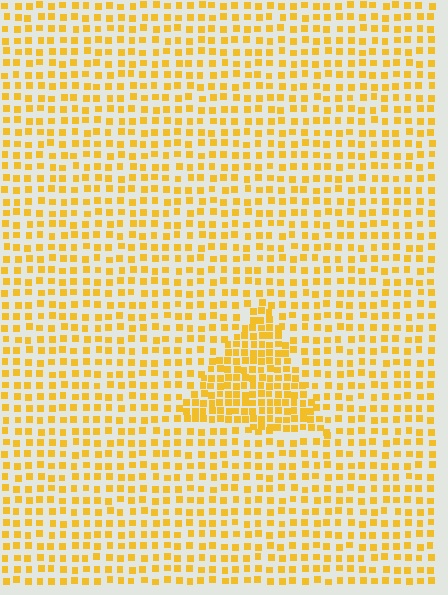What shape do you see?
I see a triangle.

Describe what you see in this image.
The image contains small yellow elements arranged at two different densities. A triangle-shaped region is visible where the elements are more densely packed than the surrounding area.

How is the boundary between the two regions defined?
The boundary is defined by a change in element density (approximately 1.9x ratio). All elements are the same color, size, and shape.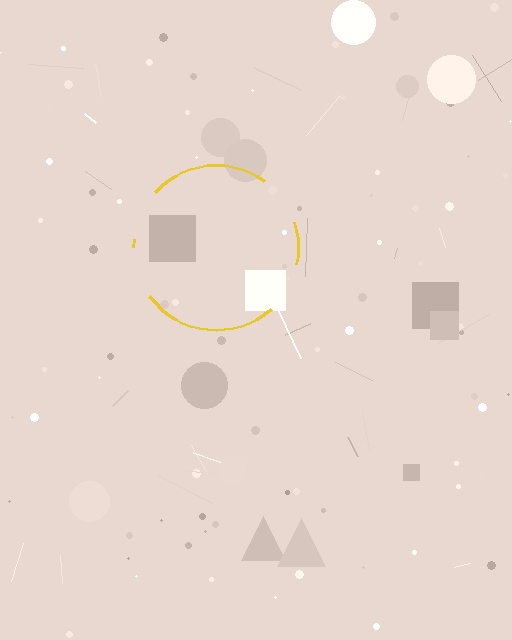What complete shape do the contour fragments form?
The contour fragments form a circle.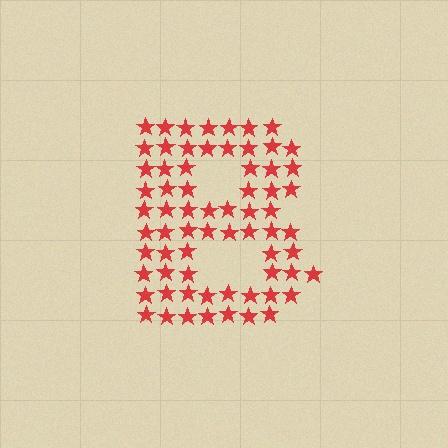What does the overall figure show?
The overall figure shows the letter B.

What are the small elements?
The small elements are stars.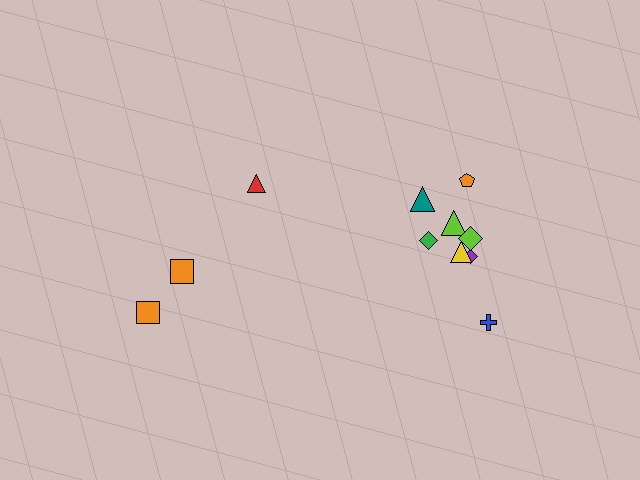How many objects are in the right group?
There are 8 objects.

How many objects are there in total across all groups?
There are 11 objects.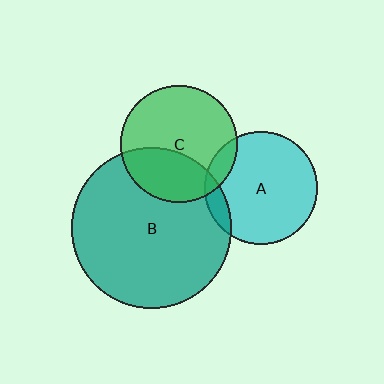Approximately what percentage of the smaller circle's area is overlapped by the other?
Approximately 35%.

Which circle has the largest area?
Circle B (teal).